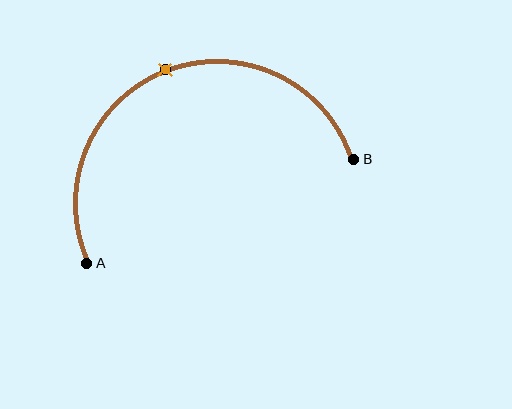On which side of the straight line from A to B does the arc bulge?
The arc bulges above the straight line connecting A and B.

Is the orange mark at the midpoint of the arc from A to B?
Yes. The orange mark lies on the arc at equal arc-length from both A and B — it is the arc midpoint.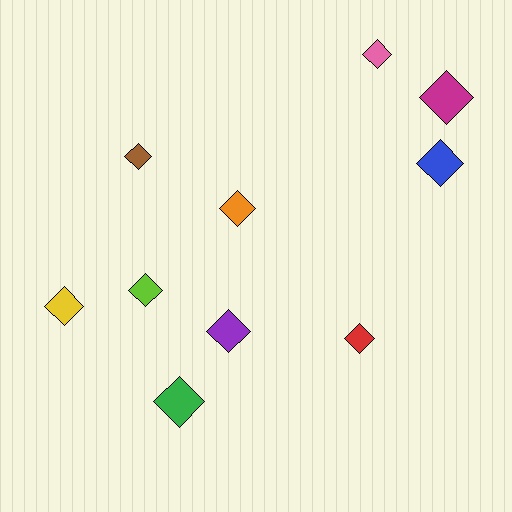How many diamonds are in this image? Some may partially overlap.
There are 10 diamonds.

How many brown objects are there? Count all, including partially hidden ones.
There is 1 brown object.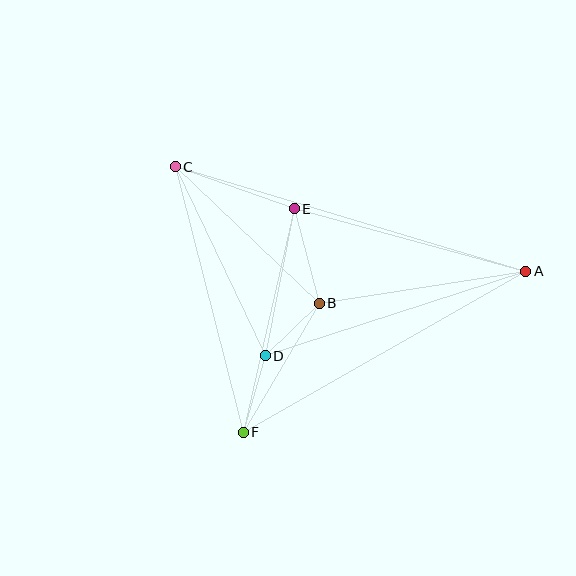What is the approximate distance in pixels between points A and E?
The distance between A and E is approximately 240 pixels.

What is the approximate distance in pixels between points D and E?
The distance between D and E is approximately 150 pixels.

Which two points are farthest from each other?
Points A and C are farthest from each other.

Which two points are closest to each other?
Points B and D are closest to each other.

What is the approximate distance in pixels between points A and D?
The distance between A and D is approximately 274 pixels.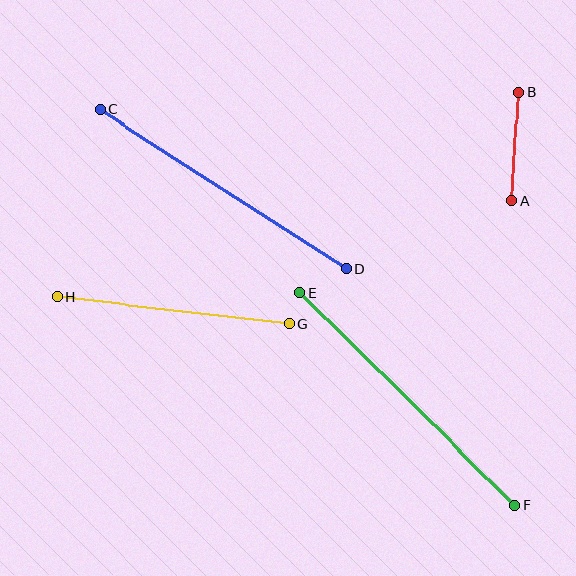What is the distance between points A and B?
The distance is approximately 109 pixels.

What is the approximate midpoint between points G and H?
The midpoint is at approximately (173, 310) pixels.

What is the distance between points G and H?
The distance is approximately 233 pixels.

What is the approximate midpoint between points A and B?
The midpoint is at approximately (515, 146) pixels.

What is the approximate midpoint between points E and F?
The midpoint is at approximately (407, 399) pixels.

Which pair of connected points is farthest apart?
Points E and F are farthest apart.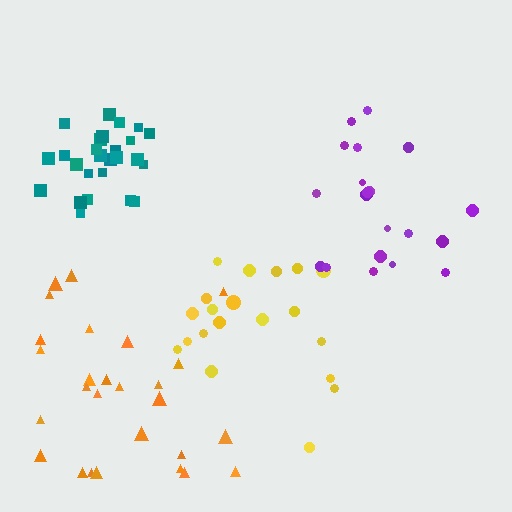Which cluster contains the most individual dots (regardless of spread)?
Teal (28).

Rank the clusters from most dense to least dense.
teal, yellow, purple, orange.